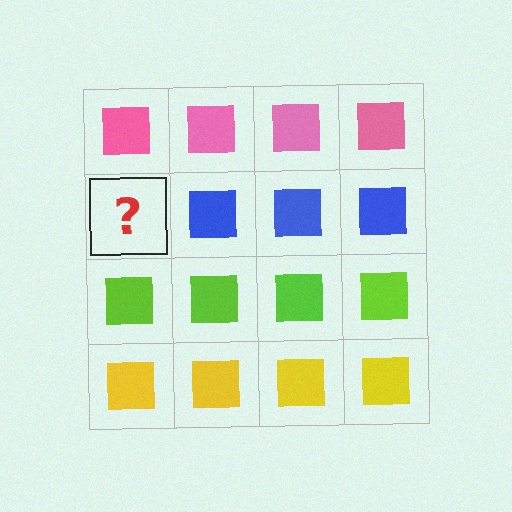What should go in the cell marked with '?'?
The missing cell should contain a blue square.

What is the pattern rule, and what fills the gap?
The rule is that each row has a consistent color. The gap should be filled with a blue square.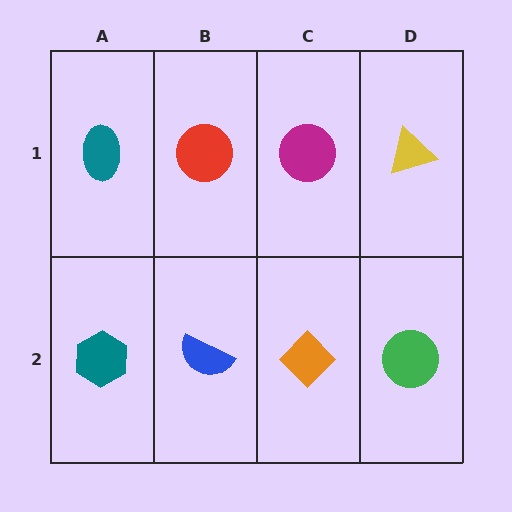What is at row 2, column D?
A green circle.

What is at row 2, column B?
A blue semicircle.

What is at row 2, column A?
A teal hexagon.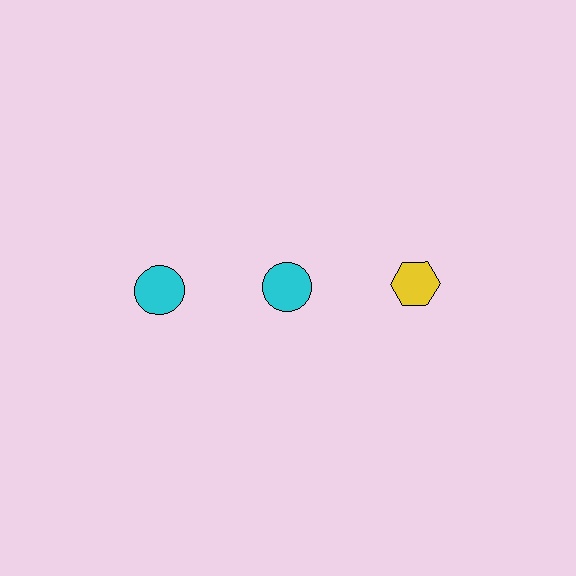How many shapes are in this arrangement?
There are 3 shapes arranged in a grid pattern.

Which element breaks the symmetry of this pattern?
The yellow hexagon in the top row, center column breaks the symmetry. All other shapes are cyan circles.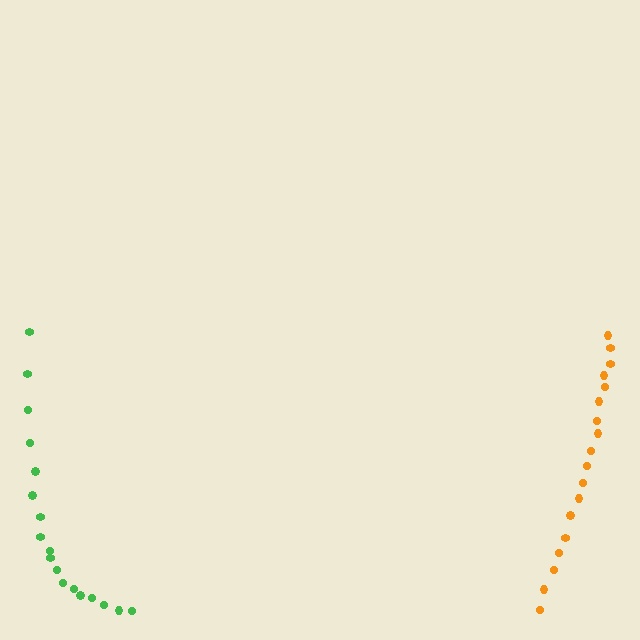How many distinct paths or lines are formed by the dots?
There are 2 distinct paths.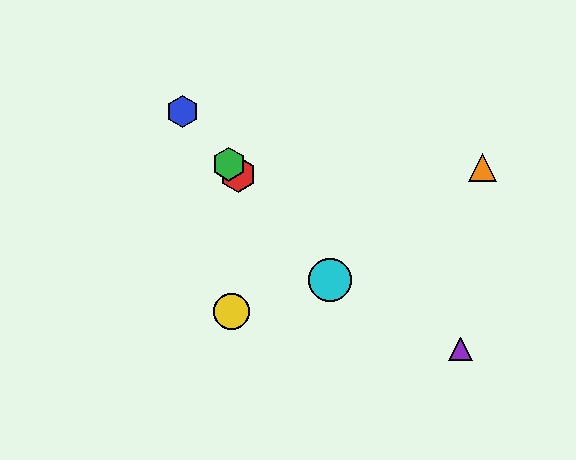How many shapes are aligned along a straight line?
4 shapes (the red hexagon, the blue hexagon, the green hexagon, the cyan circle) are aligned along a straight line.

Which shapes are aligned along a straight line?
The red hexagon, the blue hexagon, the green hexagon, the cyan circle are aligned along a straight line.